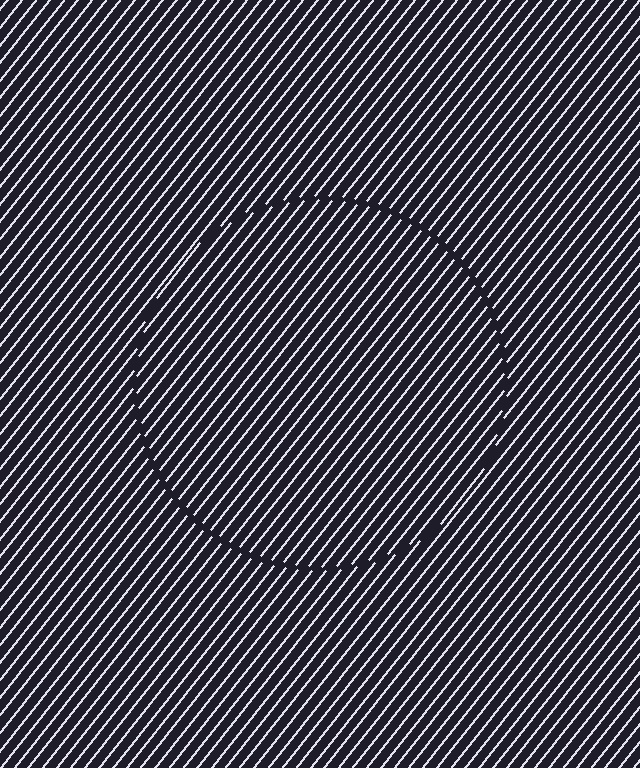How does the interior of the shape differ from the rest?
The interior of the shape contains the same grating, shifted by half a period — the contour is defined by the phase discontinuity where line-ends from the inner and outer gratings abut.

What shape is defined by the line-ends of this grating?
An illusory circle. The interior of the shape contains the same grating, shifted by half a period — the contour is defined by the phase discontinuity where line-ends from the inner and outer gratings abut.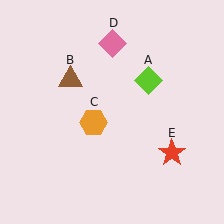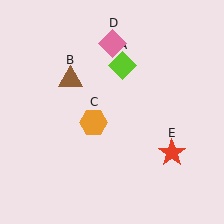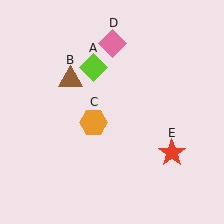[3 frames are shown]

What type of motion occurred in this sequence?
The lime diamond (object A) rotated counterclockwise around the center of the scene.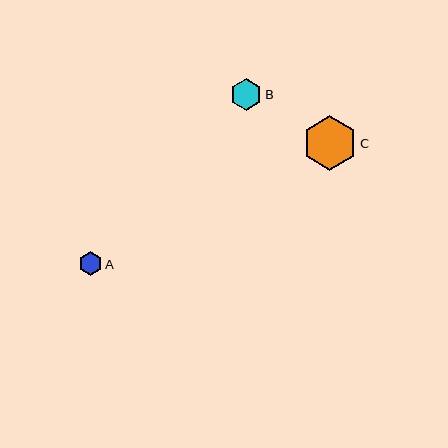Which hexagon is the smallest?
Hexagon A is the smallest with a size of approximately 23 pixels.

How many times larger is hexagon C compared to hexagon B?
Hexagon C is approximately 1.7 times the size of hexagon B.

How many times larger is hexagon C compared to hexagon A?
Hexagon C is approximately 2.3 times the size of hexagon A.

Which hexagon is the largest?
Hexagon C is the largest with a size of approximately 54 pixels.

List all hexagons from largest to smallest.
From largest to smallest: C, B, A.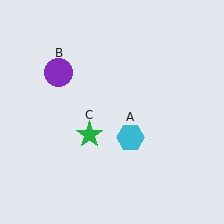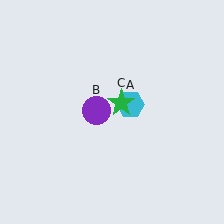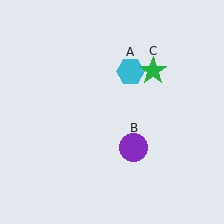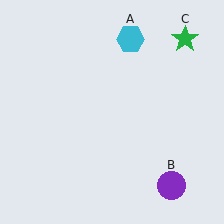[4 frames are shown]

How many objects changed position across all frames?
3 objects changed position: cyan hexagon (object A), purple circle (object B), green star (object C).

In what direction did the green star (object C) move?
The green star (object C) moved up and to the right.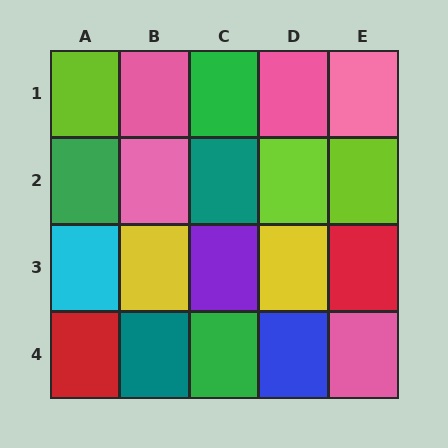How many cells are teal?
2 cells are teal.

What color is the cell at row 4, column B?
Teal.